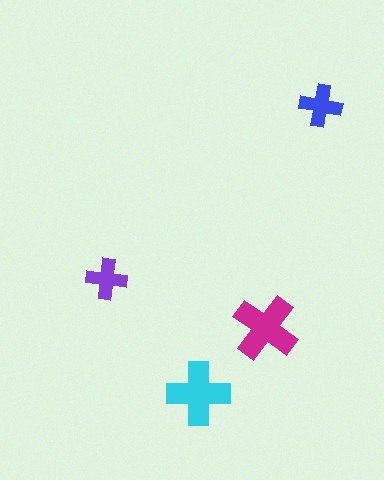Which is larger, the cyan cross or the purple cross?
The cyan one.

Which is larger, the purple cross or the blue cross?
The blue one.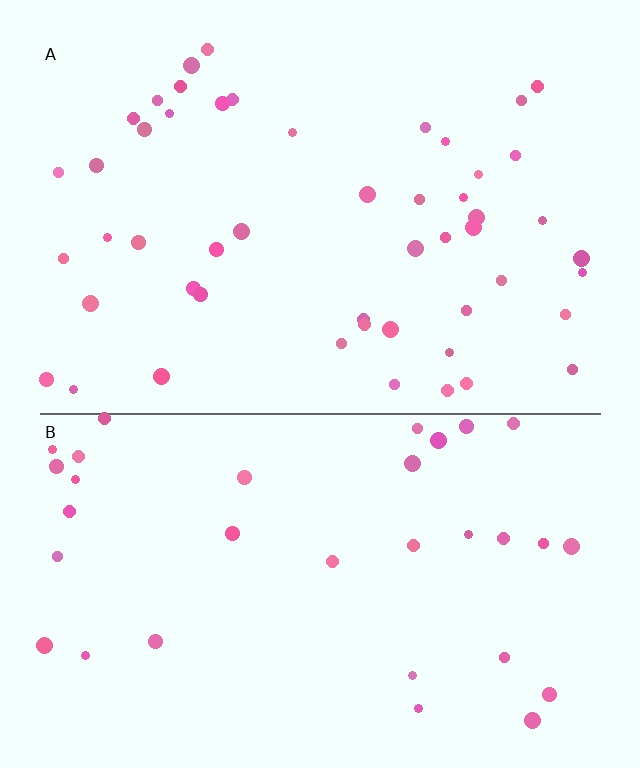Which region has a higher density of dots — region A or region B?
A (the top).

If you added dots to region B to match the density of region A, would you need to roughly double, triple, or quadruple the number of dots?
Approximately double.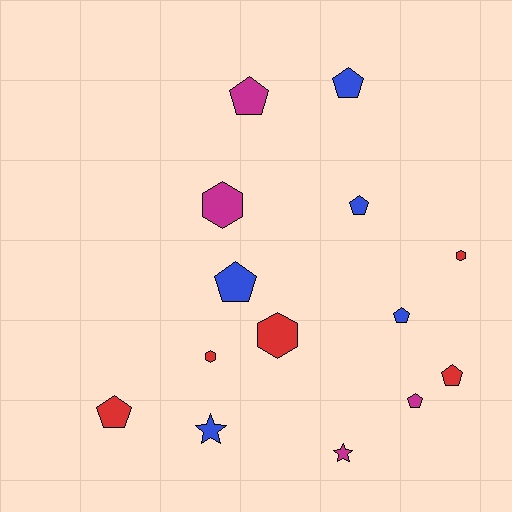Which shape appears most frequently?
Pentagon, with 8 objects.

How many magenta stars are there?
There is 1 magenta star.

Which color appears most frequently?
Red, with 5 objects.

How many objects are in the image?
There are 14 objects.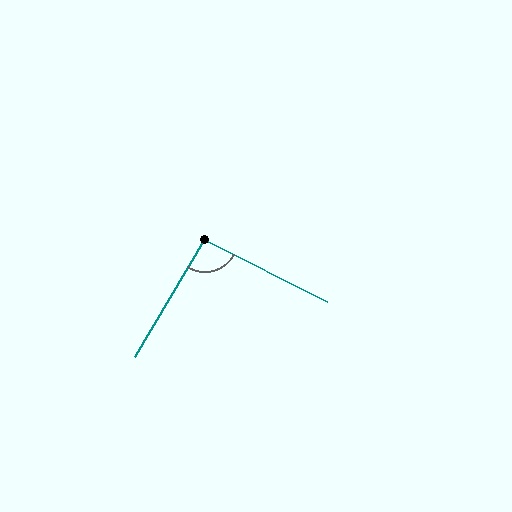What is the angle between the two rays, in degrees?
Approximately 94 degrees.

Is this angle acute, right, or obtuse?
It is approximately a right angle.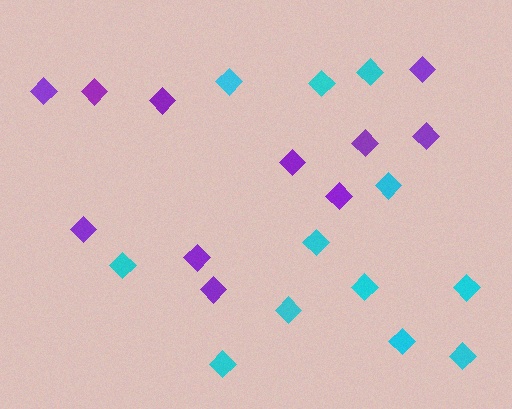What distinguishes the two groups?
There are 2 groups: one group of cyan diamonds (12) and one group of purple diamonds (11).